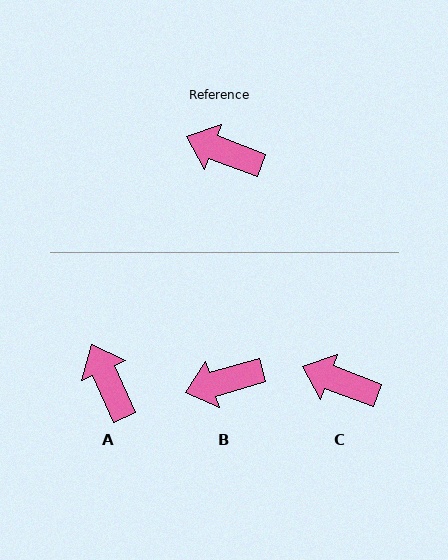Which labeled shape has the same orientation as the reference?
C.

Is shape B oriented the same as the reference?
No, it is off by about 37 degrees.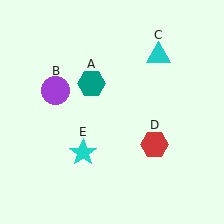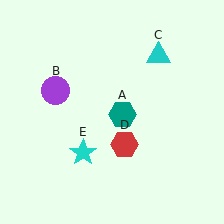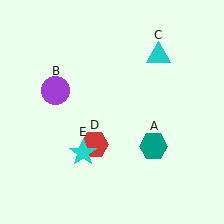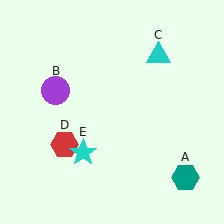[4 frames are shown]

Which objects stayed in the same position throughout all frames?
Purple circle (object B) and cyan triangle (object C) and cyan star (object E) remained stationary.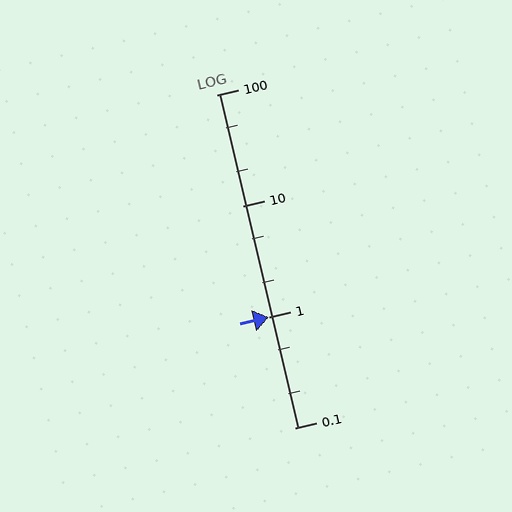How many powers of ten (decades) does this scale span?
The scale spans 3 decades, from 0.1 to 100.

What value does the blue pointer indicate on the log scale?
The pointer indicates approximately 1.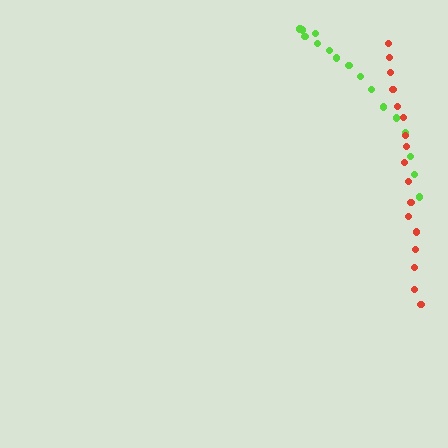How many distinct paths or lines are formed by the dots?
There are 2 distinct paths.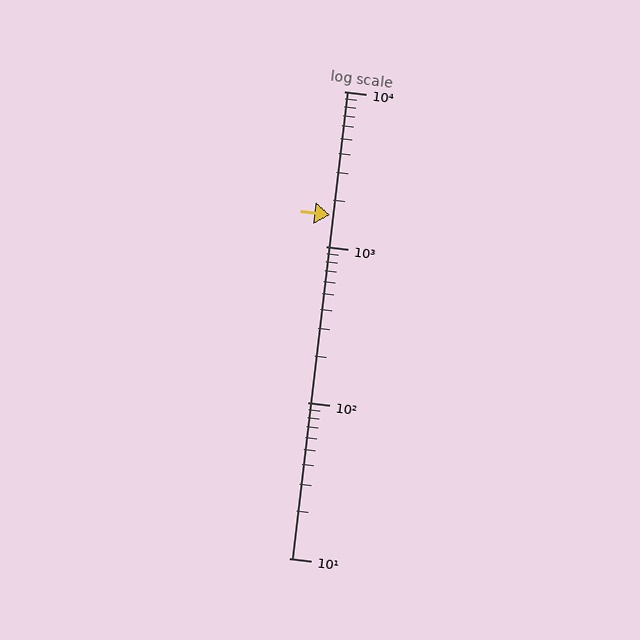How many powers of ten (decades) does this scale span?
The scale spans 3 decades, from 10 to 10000.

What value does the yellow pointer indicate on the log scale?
The pointer indicates approximately 1600.